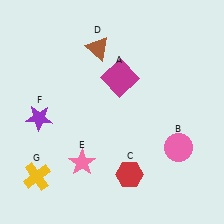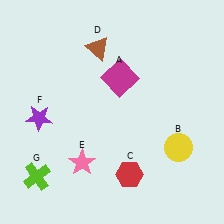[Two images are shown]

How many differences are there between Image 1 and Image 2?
There are 2 differences between the two images.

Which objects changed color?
B changed from pink to yellow. G changed from yellow to lime.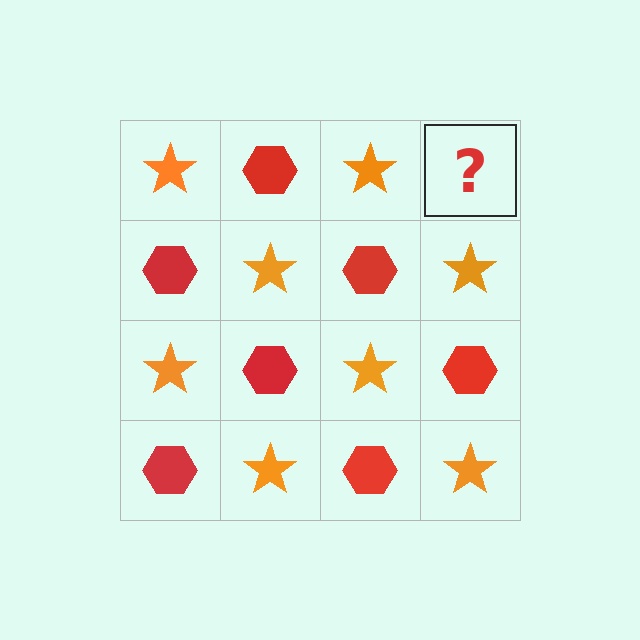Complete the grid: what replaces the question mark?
The question mark should be replaced with a red hexagon.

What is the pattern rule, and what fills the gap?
The rule is that it alternates orange star and red hexagon in a checkerboard pattern. The gap should be filled with a red hexagon.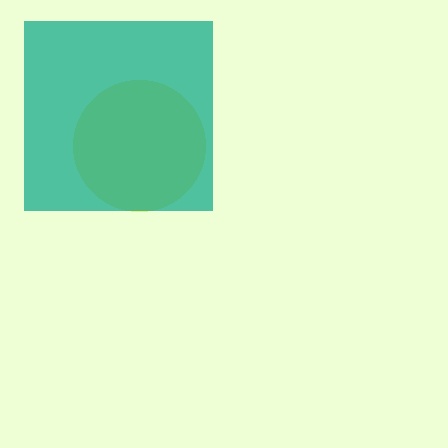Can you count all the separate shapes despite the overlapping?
Yes, there are 2 separate shapes.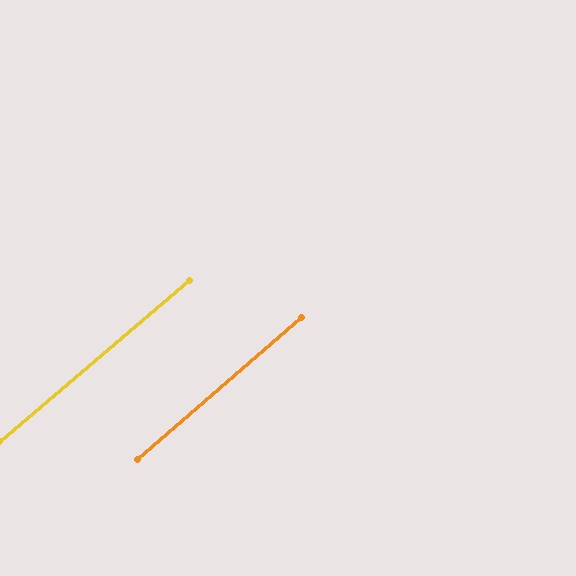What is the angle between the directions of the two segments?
Approximately 0 degrees.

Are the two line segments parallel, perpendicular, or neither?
Parallel — their directions differ by only 0.5°.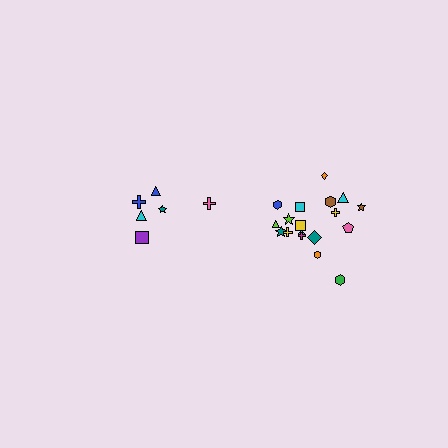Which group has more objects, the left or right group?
The right group.